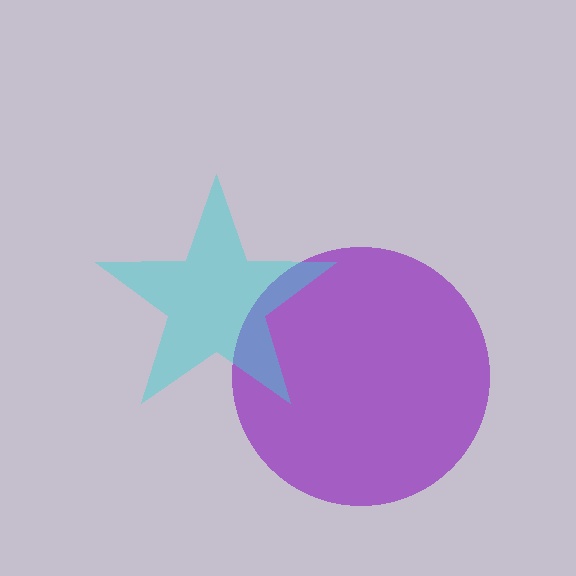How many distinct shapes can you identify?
There are 2 distinct shapes: a purple circle, a cyan star.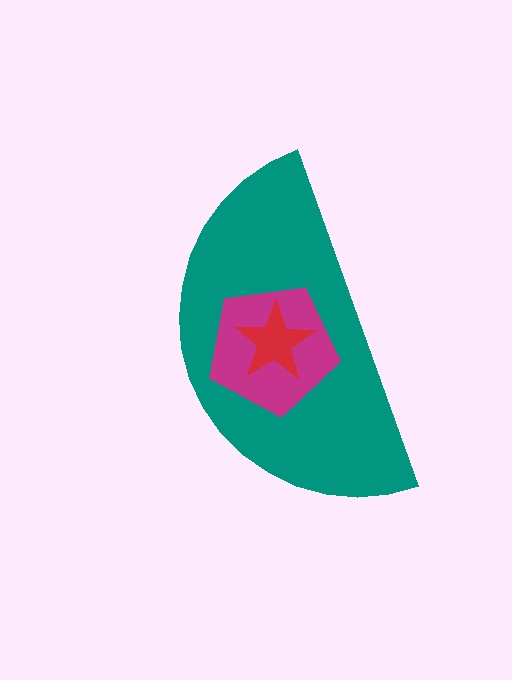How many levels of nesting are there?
3.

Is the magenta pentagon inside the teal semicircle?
Yes.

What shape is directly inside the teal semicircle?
The magenta pentagon.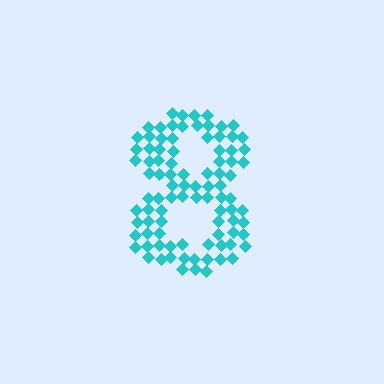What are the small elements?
The small elements are diamonds.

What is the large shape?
The large shape is the digit 8.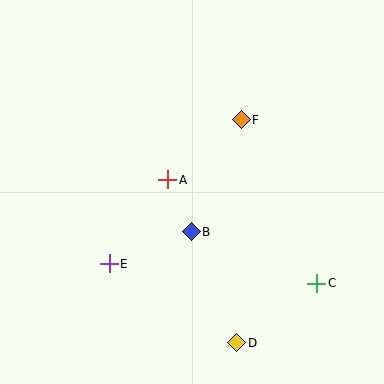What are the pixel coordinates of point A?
Point A is at (168, 180).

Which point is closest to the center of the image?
Point A at (168, 180) is closest to the center.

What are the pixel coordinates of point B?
Point B is at (191, 232).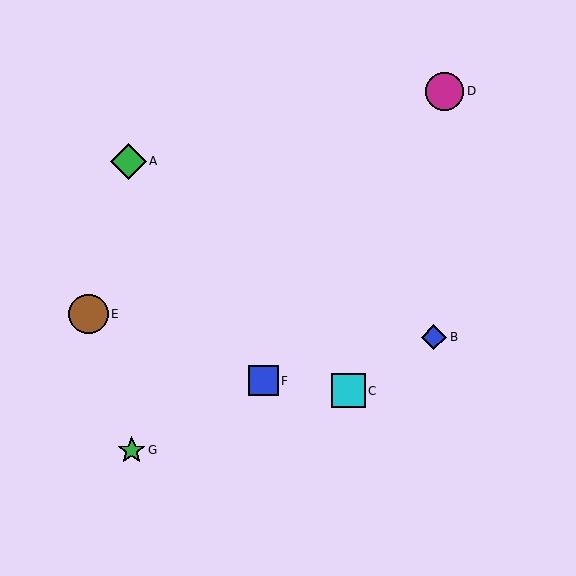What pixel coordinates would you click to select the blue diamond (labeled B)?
Click at (434, 337) to select the blue diamond B.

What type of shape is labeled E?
Shape E is a brown circle.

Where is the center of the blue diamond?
The center of the blue diamond is at (434, 337).